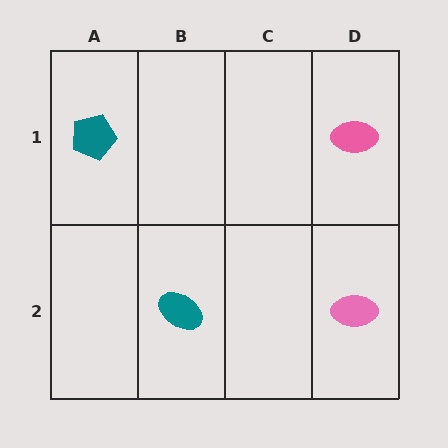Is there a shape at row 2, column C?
No, that cell is empty.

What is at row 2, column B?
A teal ellipse.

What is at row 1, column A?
A teal pentagon.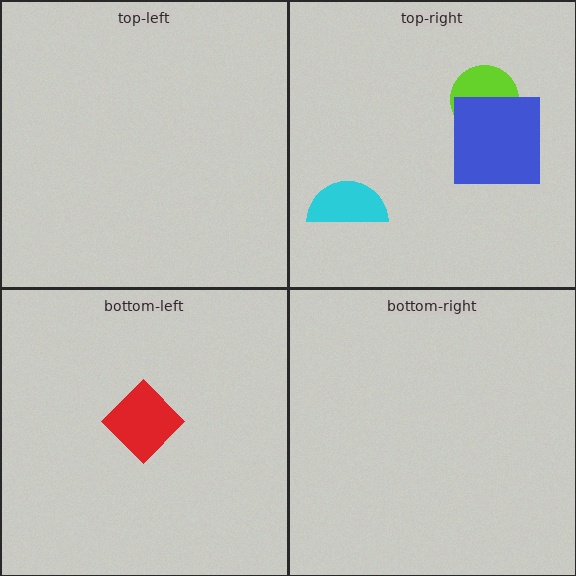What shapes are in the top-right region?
The lime circle, the cyan semicircle, the blue square.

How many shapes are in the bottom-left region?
1.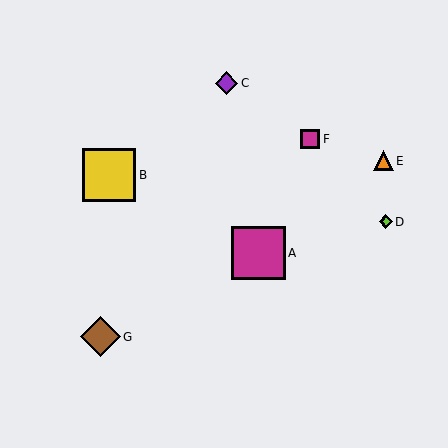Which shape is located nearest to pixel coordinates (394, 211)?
The lime diamond (labeled D) at (386, 222) is nearest to that location.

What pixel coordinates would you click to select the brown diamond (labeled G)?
Click at (100, 337) to select the brown diamond G.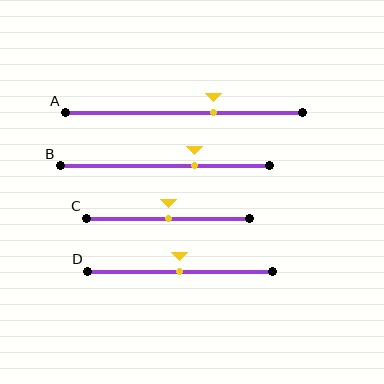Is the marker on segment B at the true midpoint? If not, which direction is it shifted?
No, the marker on segment B is shifted to the right by about 14% of the segment length.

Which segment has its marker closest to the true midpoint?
Segment C has its marker closest to the true midpoint.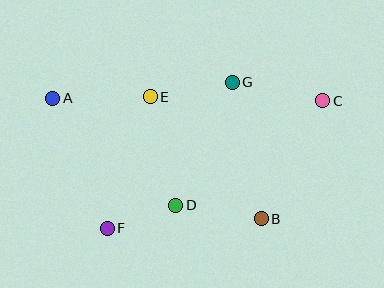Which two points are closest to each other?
Points D and F are closest to each other.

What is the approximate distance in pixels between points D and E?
The distance between D and E is approximately 111 pixels.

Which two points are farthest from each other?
Points A and C are farthest from each other.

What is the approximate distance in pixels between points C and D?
The distance between C and D is approximately 180 pixels.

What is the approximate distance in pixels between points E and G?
The distance between E and G is approximately 83 pixels.